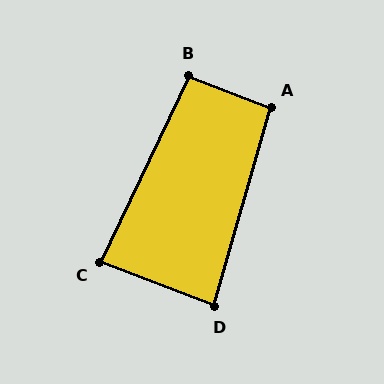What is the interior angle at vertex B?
Approximately 95 degrees (approximately right).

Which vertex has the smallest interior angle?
C, at approximately 85 degrees.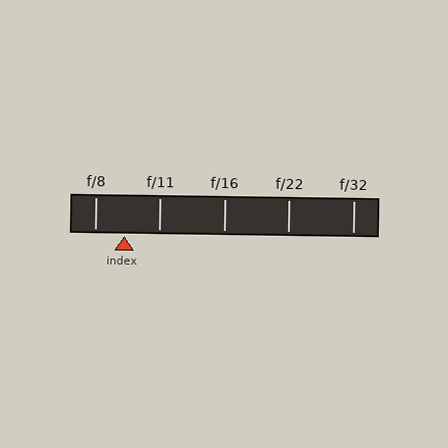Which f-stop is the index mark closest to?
The index mark is closest to f/8.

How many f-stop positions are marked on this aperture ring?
There are 5 f-stop positions marked.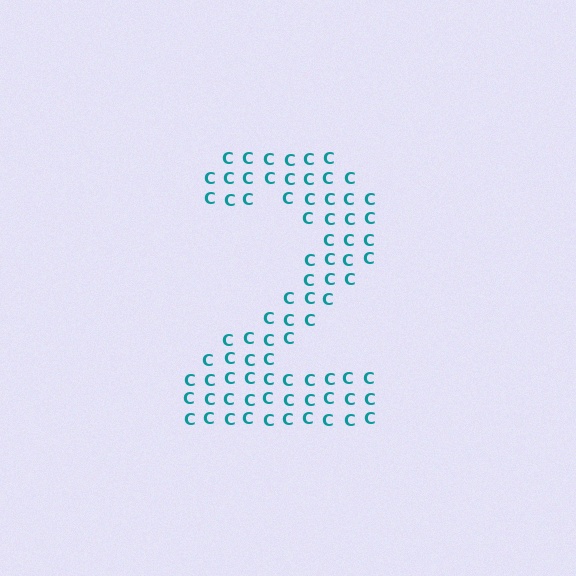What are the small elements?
The small elements are letter C's.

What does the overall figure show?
The overall figure shows the digit 2.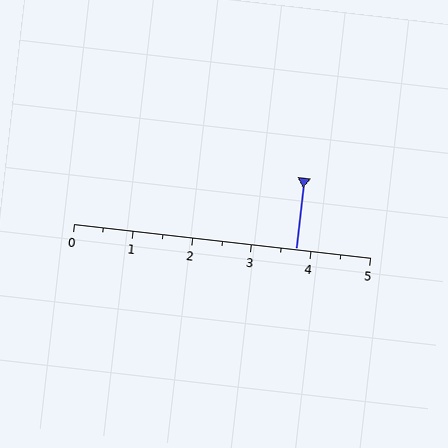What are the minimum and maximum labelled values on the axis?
The axis runs from 0 to 5.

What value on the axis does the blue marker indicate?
The marker indicates approximately 3.8.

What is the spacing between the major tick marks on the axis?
The major ticks are spaced 1 apart.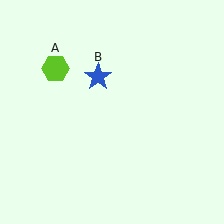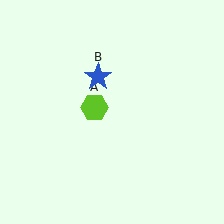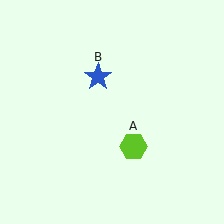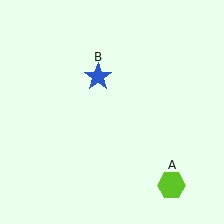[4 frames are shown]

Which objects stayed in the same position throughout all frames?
Blue star (object B) remained stationary.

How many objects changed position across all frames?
1 object changed position: lime hexagon (object A).